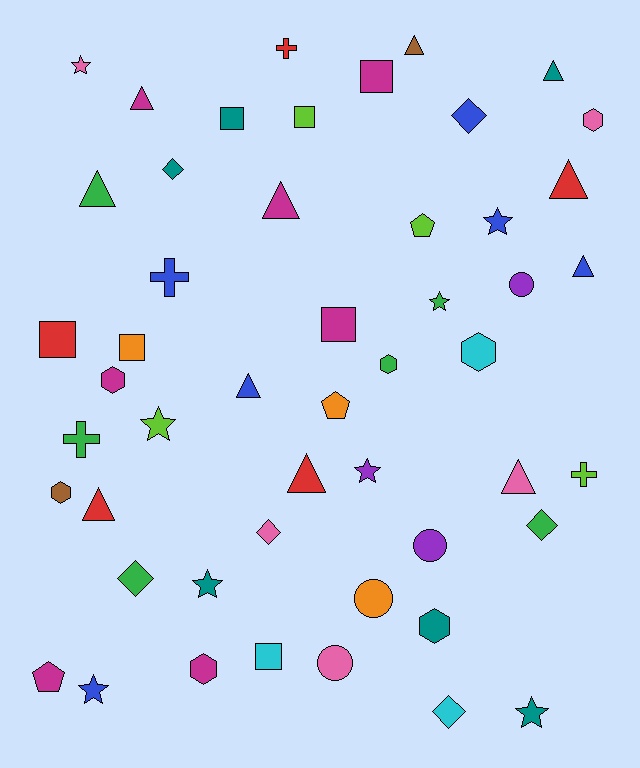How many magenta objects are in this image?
There are 7 magenta objects.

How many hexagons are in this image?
There are 7 hexagons.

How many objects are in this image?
There are 50 objects.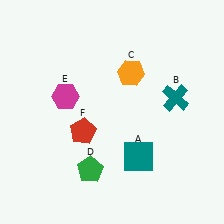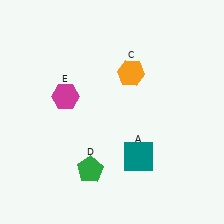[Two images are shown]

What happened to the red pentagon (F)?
The red pentagon (F) was removed in Image 2. It was in the bottom-left area of Image 1.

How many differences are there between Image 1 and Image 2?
There are 2 differences between the two images.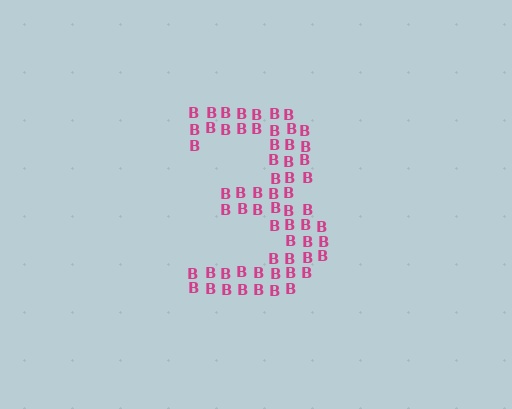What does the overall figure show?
The overall figure shows the digit 3.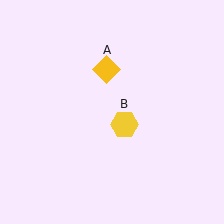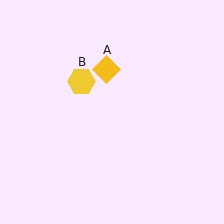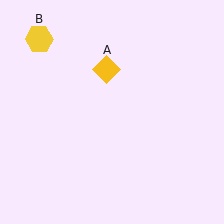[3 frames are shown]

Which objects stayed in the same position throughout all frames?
Yellow diamond (object A) remained stationary.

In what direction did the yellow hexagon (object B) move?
The yellow hexagon (object B) moved up and to the left.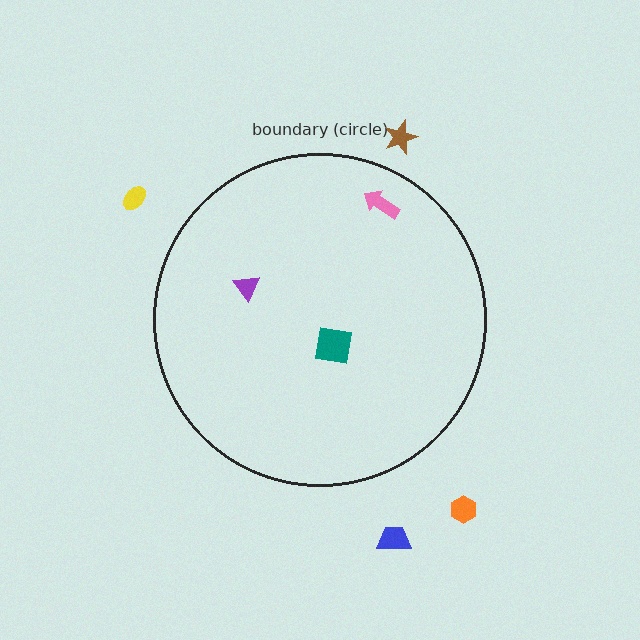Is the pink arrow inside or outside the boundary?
Inside.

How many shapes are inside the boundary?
3 inside, 4 outside.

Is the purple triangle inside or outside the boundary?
Inside.